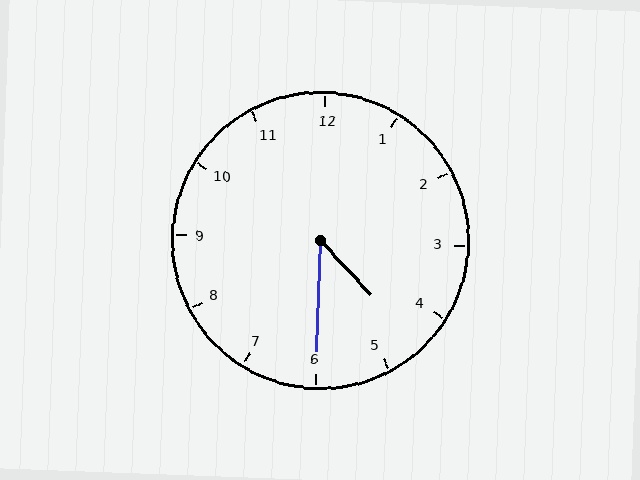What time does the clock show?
4:30.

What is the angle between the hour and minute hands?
Approximately 45 degrees.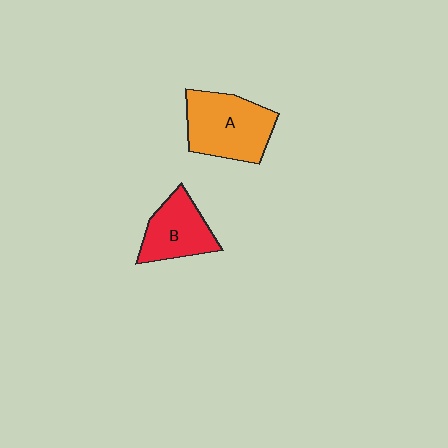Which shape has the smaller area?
Shape B (red).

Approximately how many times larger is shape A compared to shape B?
Approximately 1.4 times.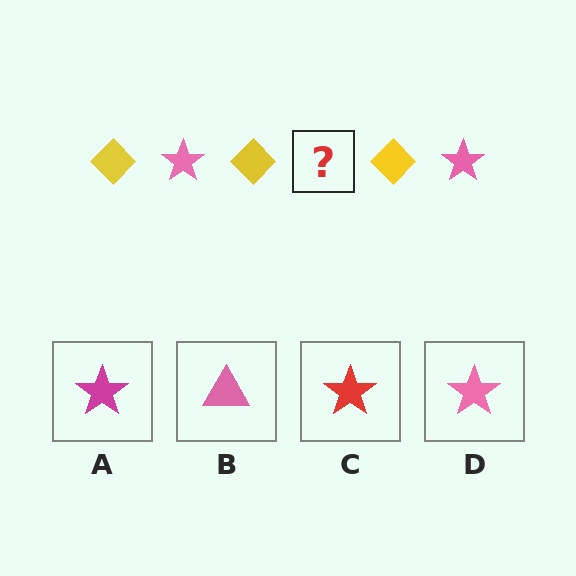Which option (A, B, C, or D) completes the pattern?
D.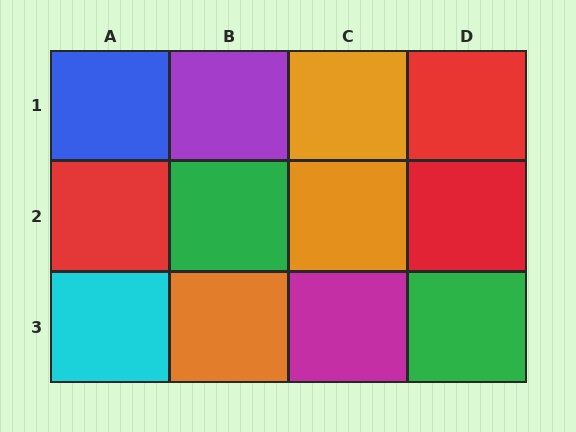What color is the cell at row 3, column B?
Orange.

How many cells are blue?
1 cell is blue.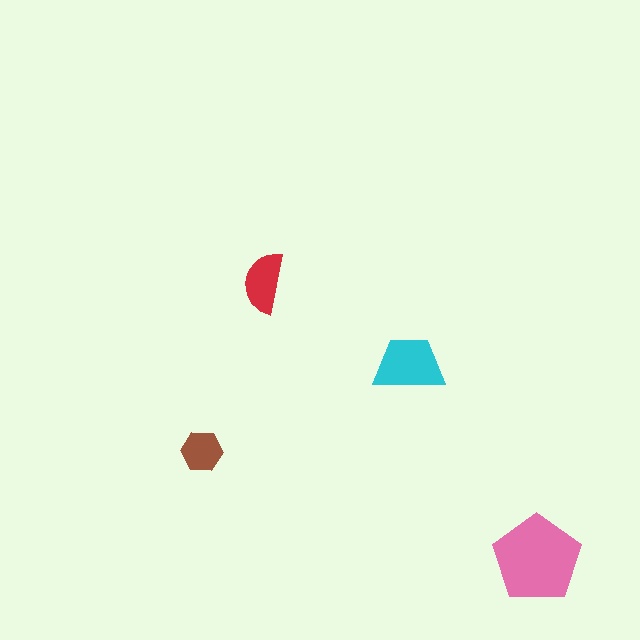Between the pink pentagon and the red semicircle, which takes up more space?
The pink pentagon.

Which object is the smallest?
The brown hexagon.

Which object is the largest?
The pink pentagon.